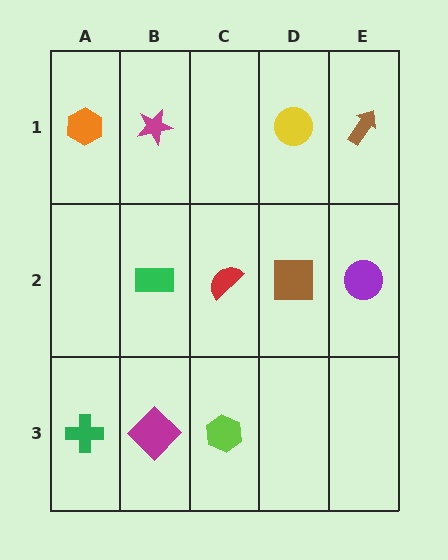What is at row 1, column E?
A brown arrow.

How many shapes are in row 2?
4 shapes.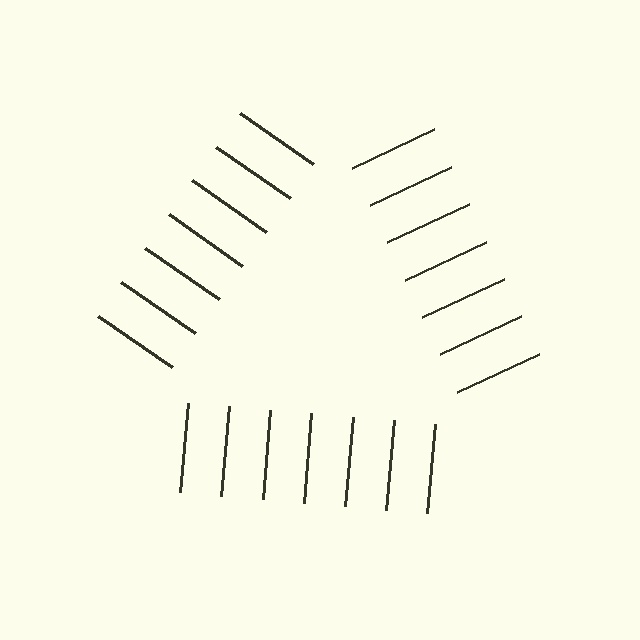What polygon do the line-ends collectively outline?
An illusory triangle — the line segments terminate on its edges but no continuous stroke is drawn.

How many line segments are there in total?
21 — 7 along each of the 3 edges.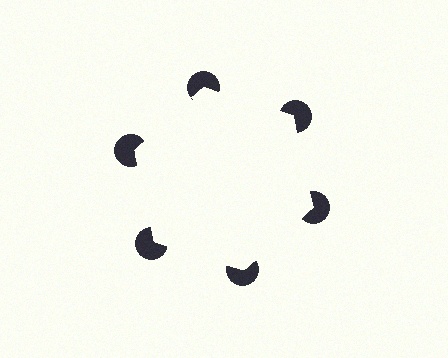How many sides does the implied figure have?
6 sides.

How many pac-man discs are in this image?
There are 6 — one at each vertex of the illusory hexagon.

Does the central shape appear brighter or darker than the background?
It typically appears slightly brighter than the background, even though no actual brightness change is drawn.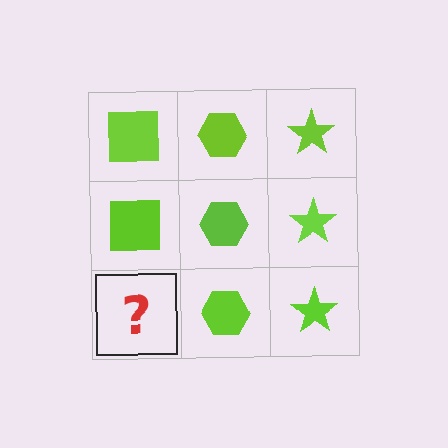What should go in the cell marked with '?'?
The missing cell should contain a lime square.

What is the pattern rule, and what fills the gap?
The rule is that each column has a consistent shape. The gap should be filled with a lime square.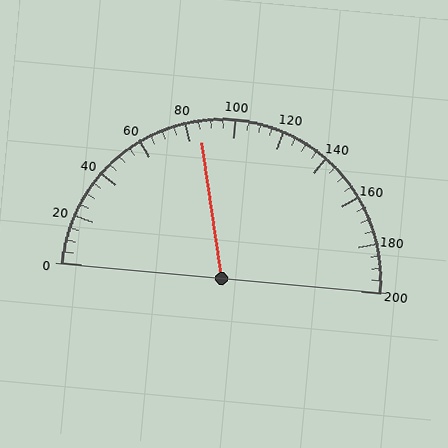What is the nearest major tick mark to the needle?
The nearest major tick mark is 80.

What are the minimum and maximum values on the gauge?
The gauge ranges from 0 to 200.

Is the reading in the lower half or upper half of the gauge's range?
The reading is in the lower half of the range (0 to 200).